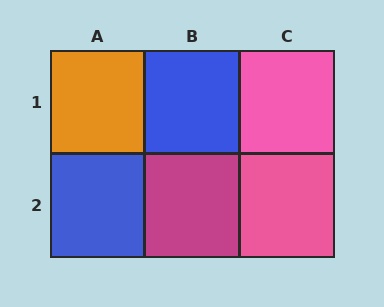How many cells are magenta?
1 cell is magenta.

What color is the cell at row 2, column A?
Blue.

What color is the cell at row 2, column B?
Magenta.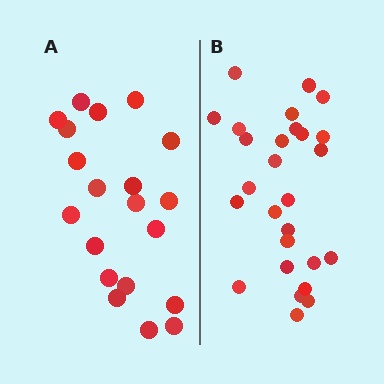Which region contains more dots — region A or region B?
Region B (the right region) has more dots.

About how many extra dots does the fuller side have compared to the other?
Region B has roughly 8 or so more dots than region A.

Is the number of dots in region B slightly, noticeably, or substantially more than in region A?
Region B has noticeably more, but not dramatically so. The ratio is roughly 1.4 to 1.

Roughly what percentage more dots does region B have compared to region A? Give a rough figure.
About 35% more.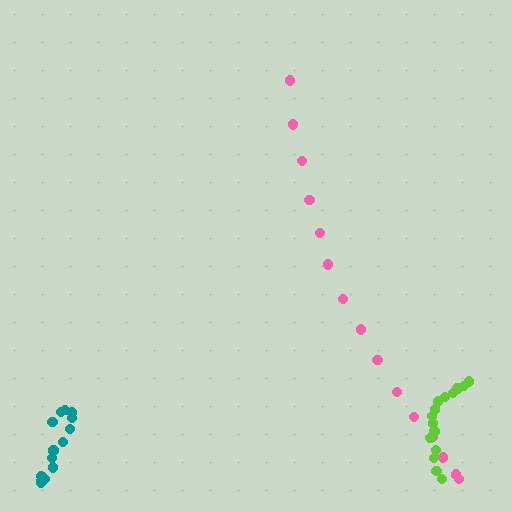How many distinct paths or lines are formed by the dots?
There are 3 distinct paths.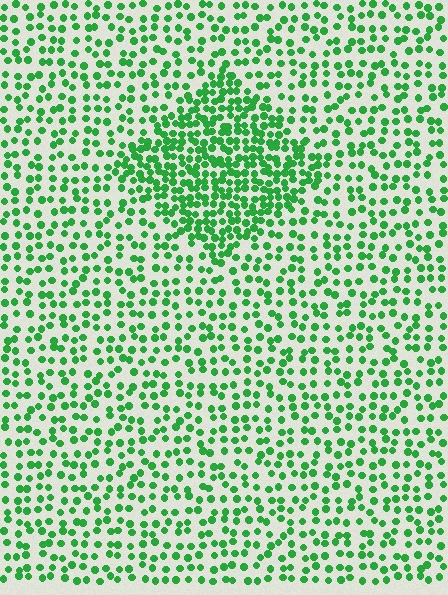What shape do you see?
I see a diamond.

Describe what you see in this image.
The image contains small green elements arranged at two different densities. A diamond-shaped region is visible where the elements are more densely packed than the surrounding area.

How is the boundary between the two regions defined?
The boundary is defined by a change in element density (approximately 2.0x ratio). All elements are the same color, size, and shape.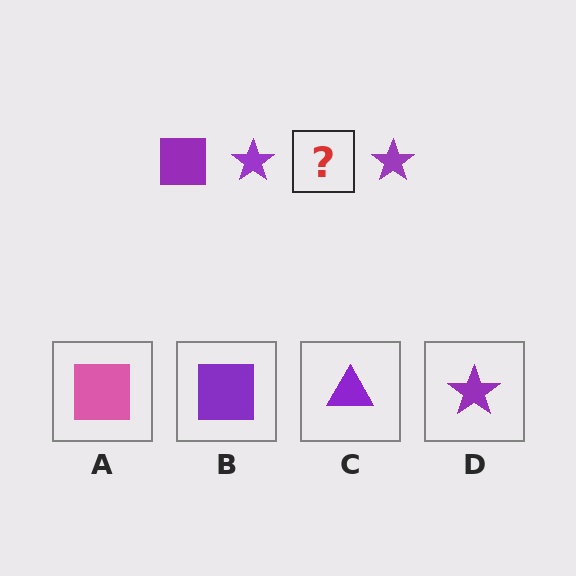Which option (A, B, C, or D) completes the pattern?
B.